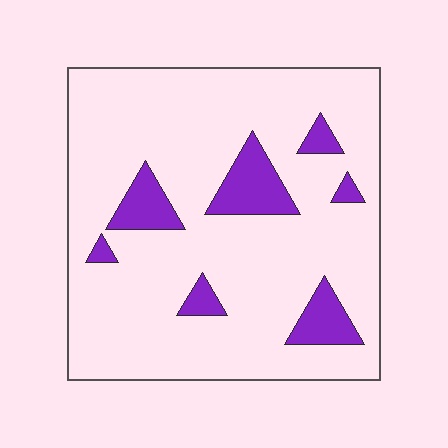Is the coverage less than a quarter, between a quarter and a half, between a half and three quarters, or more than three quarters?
Less than a quarter.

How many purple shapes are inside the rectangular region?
7.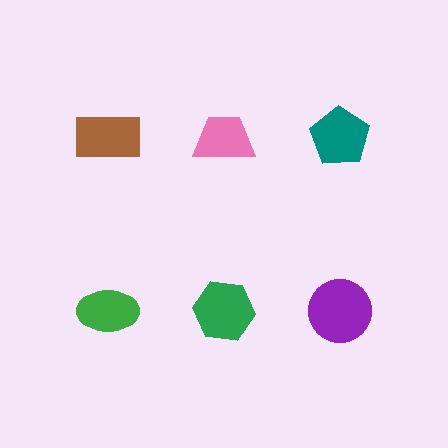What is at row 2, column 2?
A green hexagon.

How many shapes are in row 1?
3 shapes.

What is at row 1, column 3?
A teal pentagon.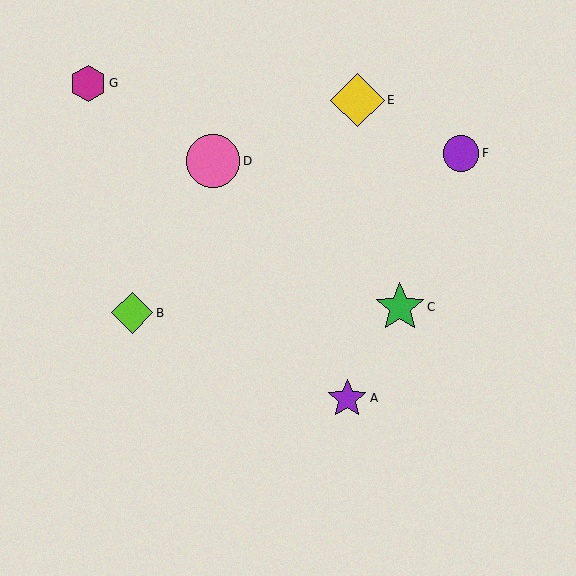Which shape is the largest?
The yellow diamond (labeled E) is the largest.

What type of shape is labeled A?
Shape A is a purple star.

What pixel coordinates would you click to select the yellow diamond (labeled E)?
Click at (357, 100) to select the yellow diamond E.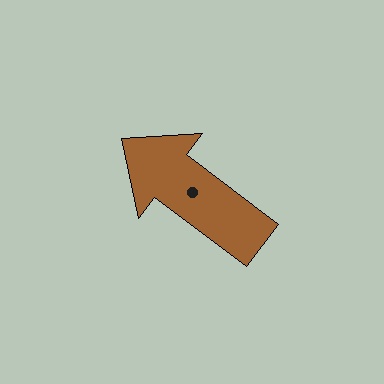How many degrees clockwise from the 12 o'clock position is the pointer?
Approximately 307 degrees.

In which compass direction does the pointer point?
Northwest.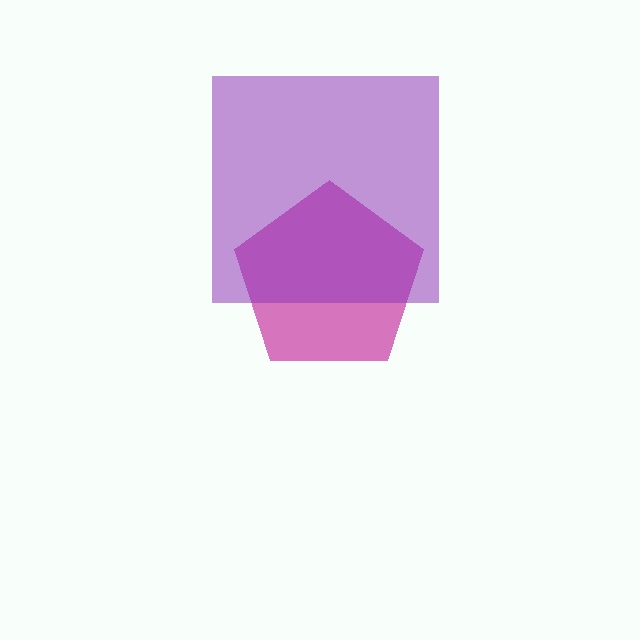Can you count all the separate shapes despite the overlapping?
Yes, there are 2 separate shapes.